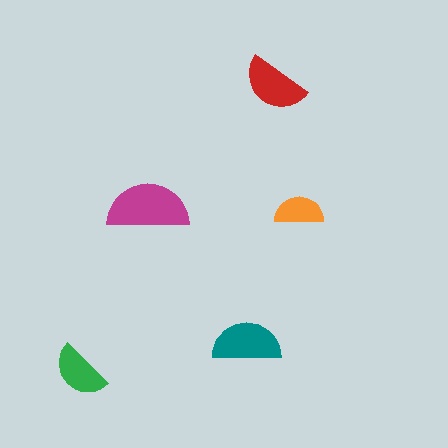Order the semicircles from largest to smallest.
the magenta one, the teal one, the red one, the green one, the orange one.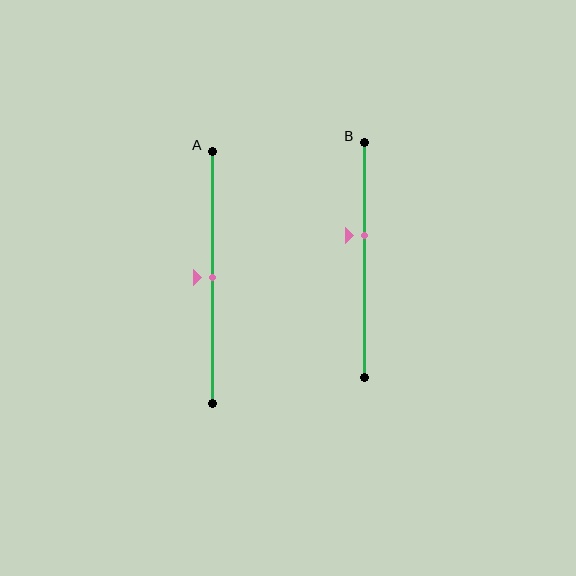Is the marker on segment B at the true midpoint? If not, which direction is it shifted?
No, the marker on segment B is shifted upward by about 10% of the segment length.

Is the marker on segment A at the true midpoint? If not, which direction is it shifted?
Yes, the marker on segment A is at the true midpoint.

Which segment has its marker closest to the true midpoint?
Segment A has its marker closest to the true midpoint.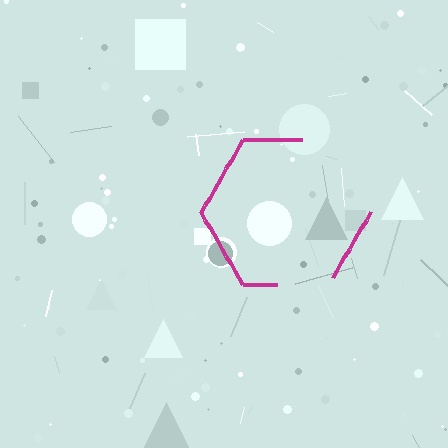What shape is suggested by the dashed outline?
The dashed outline suggests a hexagon.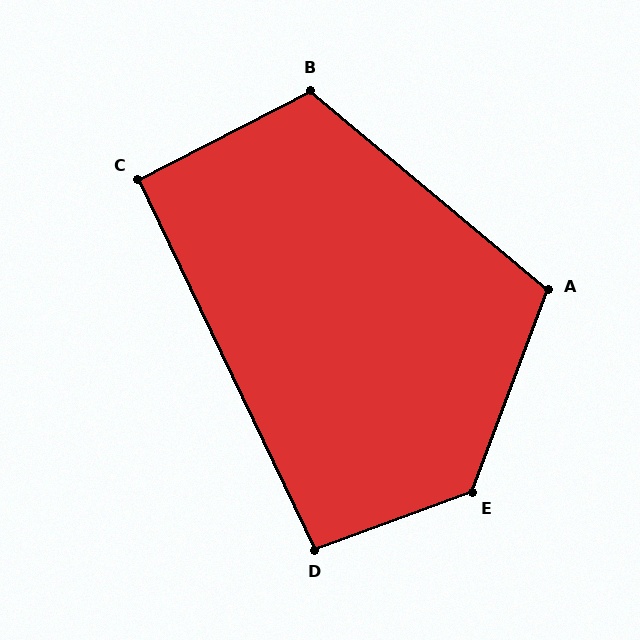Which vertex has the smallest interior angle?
C, at approximately 92 degrees.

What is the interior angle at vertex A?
Approximately 110 degrees (obtuse).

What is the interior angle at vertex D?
Approximately 96 degrees (obtuse).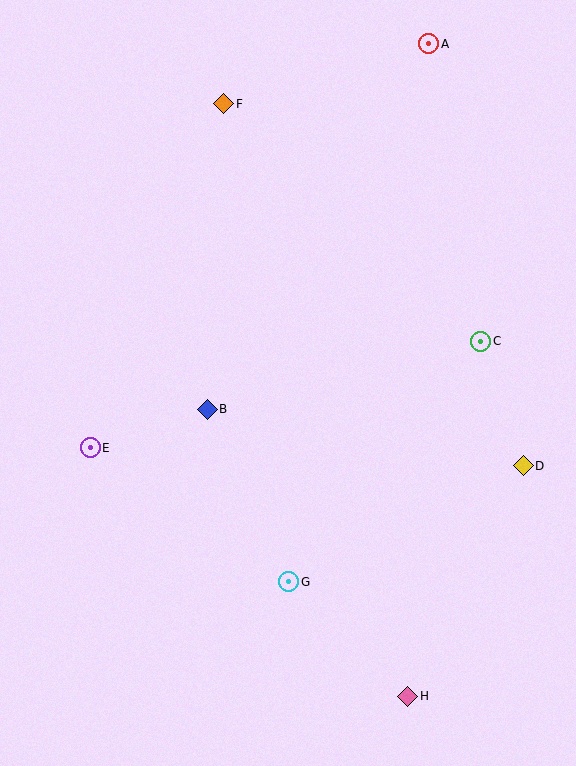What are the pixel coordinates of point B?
Point B is at (207, 409).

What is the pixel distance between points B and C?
The distance between B and C is 282 pixels.